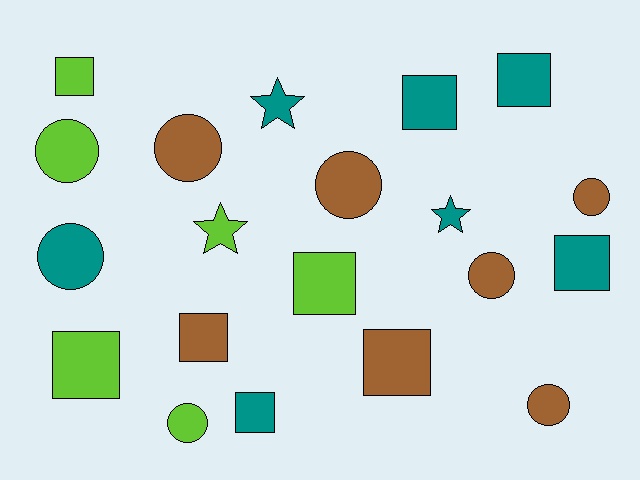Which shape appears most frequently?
Square, with 9 objects.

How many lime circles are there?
There are 2 lime circles.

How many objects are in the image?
There are 20 objects.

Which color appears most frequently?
Teal, with 7 objects.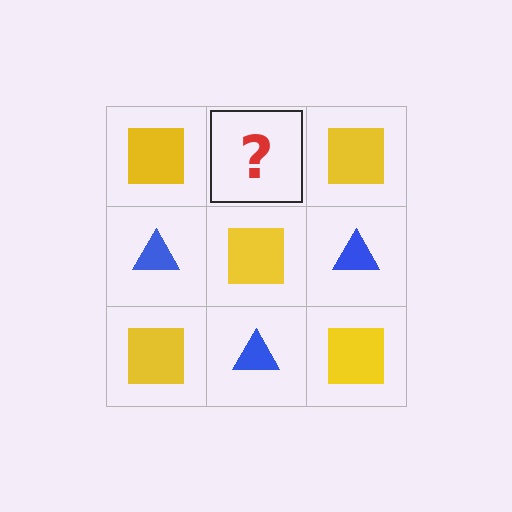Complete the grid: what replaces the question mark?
The question mark should be replaced with a blue triangle.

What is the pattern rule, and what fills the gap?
The rule is that it alternates yellow square and blue triangle in a checkerboard pattern. The gap should be filled with a blue triangle.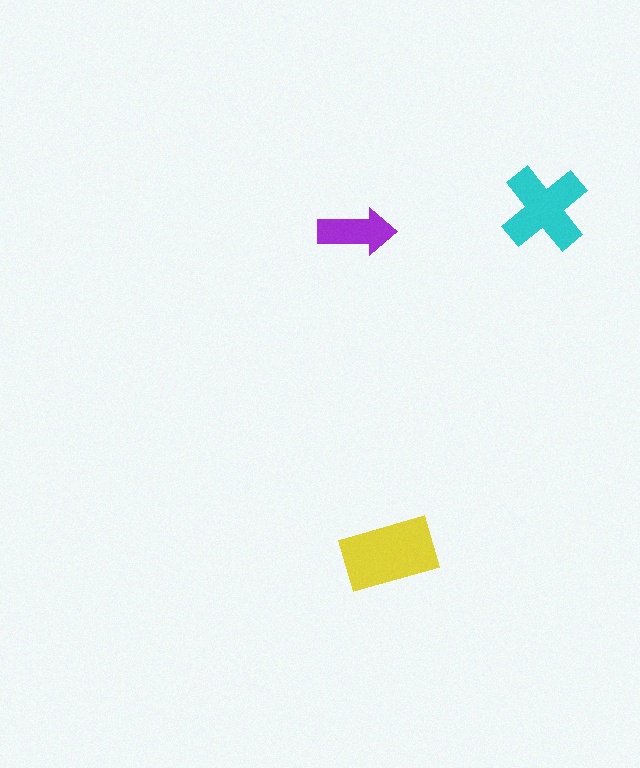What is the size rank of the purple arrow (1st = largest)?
3rd.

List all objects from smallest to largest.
The purple arrow, the cyan cross, the yellow rectangle.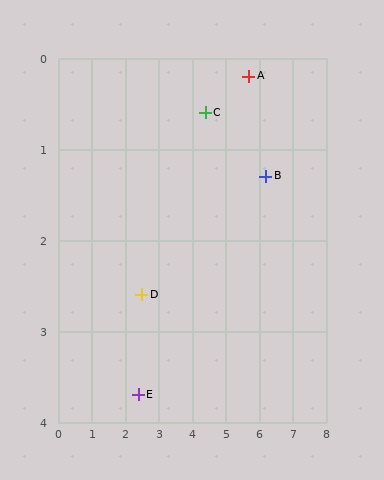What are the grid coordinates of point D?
Point D is at approximately (2.5, 2.6).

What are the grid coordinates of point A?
Point A is at approximately (5.7, 0.2).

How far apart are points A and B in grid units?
Points A and B are about 1.2 grid units apart.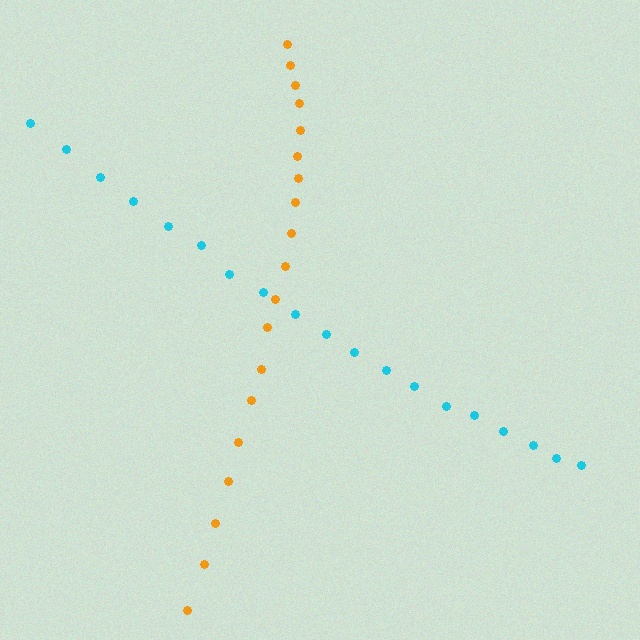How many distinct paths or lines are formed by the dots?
There are 2 distinct paths.